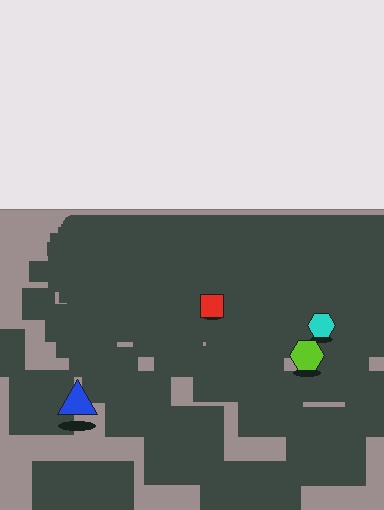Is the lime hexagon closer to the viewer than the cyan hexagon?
Yes. The lime hexagon is closer — you can tell from the texture gradient: the ground texture is coarser near it.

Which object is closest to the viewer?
The blue triangle is closest. The texture marks near it are larger and more spread out.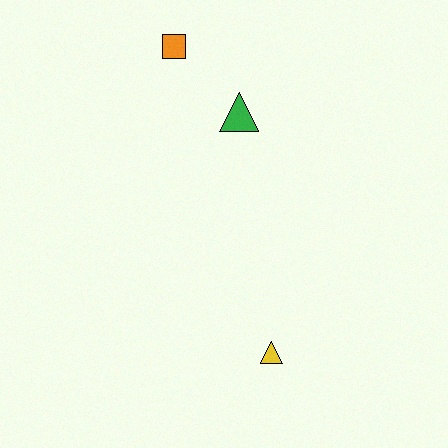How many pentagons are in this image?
There are no pentagons.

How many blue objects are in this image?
There are no blue objects.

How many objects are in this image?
There are 3 objects.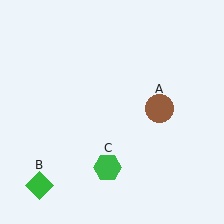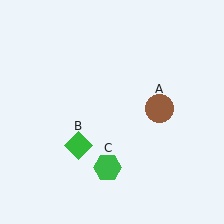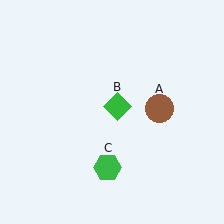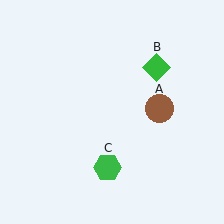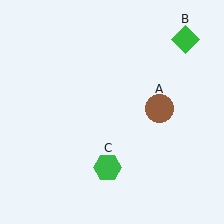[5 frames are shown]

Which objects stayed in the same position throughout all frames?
Brown circle (object A) and green hexagon (object C) remained stationary.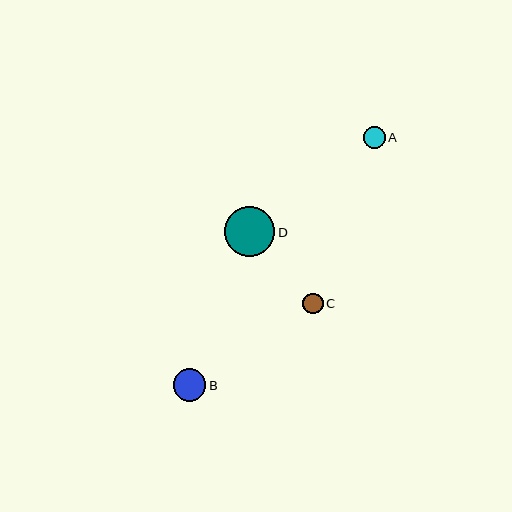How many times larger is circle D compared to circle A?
Circle D is approximately 2.3 times the size of circle A.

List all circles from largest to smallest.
From largest to smallest: D, B, A, C.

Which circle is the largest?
Circle D is the largest with a size of approximately 50 pixels.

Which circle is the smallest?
Circle C is the smallest with a size of approximately 21 pixels.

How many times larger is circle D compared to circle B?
Circle D is approximately 1.5 times the size of circle B.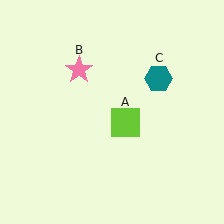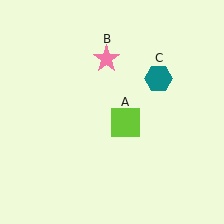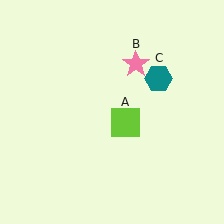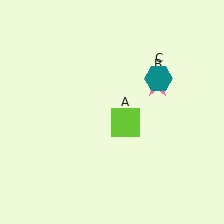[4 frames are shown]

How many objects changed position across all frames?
1 object changed position: pink star (object B).